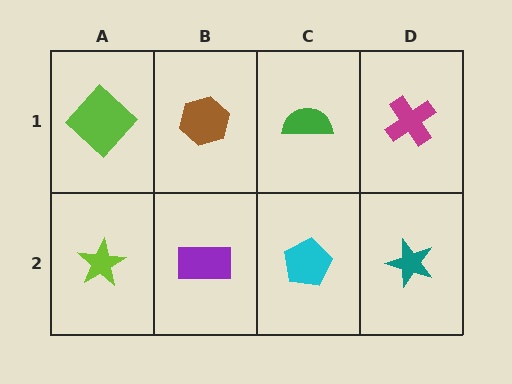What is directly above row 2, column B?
A brown hexagon.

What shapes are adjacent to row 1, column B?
A purple rectangle (row 2, column B), a lime diamond (row 1, column A), a green semicircle (row 1, column C).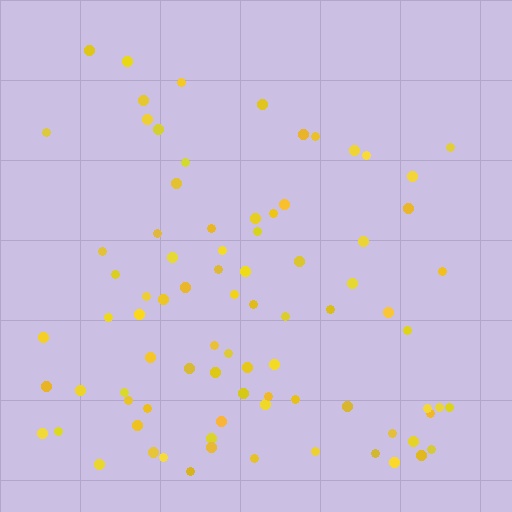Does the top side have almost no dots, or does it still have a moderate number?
Still a moderate number, just noticeably fewer than the bottom.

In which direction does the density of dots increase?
From top to bottom, with the bottom side densest.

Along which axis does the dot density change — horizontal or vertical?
Vertical.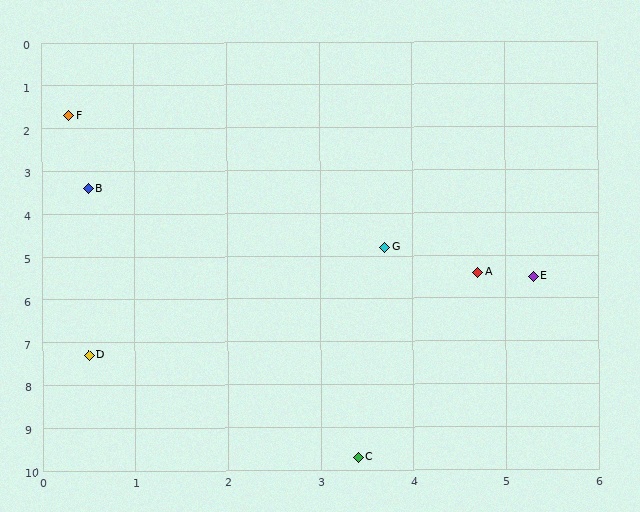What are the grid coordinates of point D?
Point D is at approximately (0.5, 7.3).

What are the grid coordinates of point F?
Point F is at approximately (0.3, 1.7).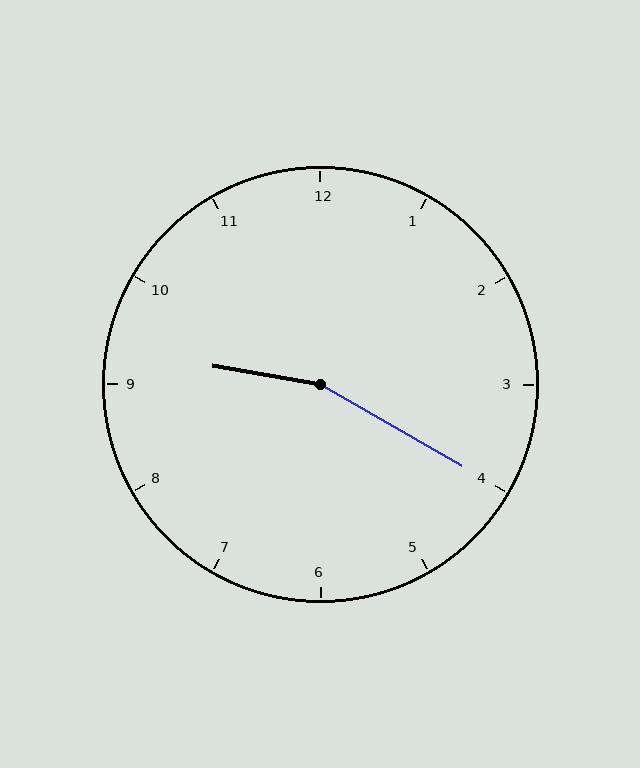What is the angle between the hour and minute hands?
Approximately 160 degrees.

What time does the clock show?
9:20.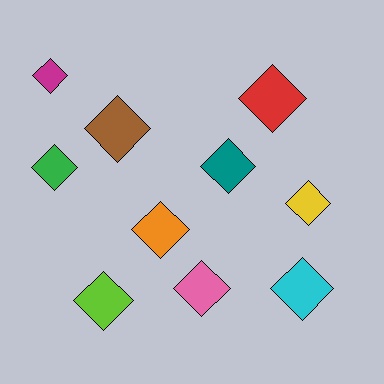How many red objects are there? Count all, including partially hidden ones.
There is 1 red object.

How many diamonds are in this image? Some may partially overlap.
There are 10 diamonds.